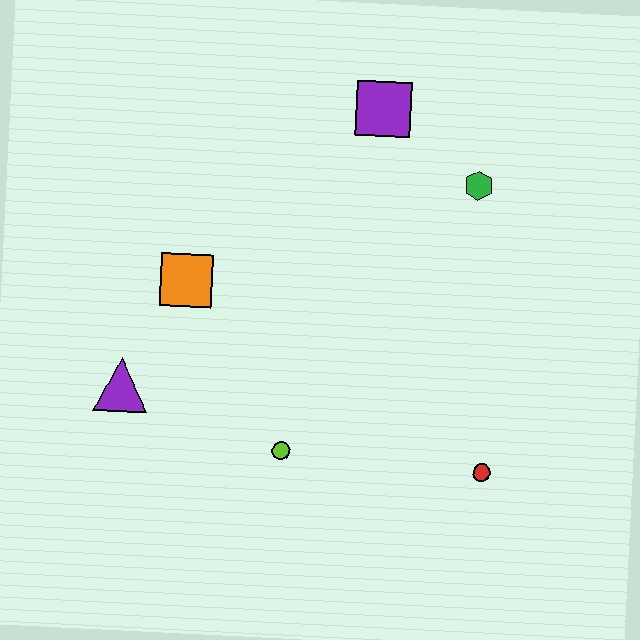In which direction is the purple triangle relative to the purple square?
The purple triangle is below the purple square.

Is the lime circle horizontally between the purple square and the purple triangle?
Yes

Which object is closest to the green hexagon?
The purple square is closest to the green hexagon.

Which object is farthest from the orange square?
The red circle is farthest from the orange square.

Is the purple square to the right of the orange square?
Yes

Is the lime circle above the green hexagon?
No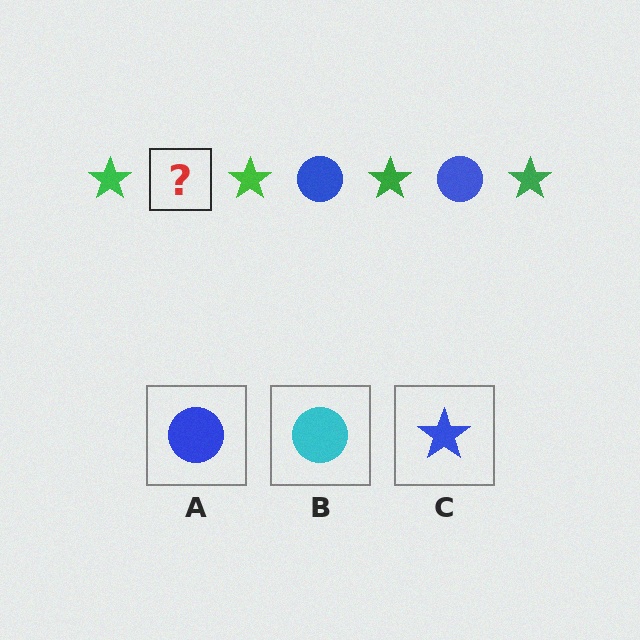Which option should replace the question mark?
Option A.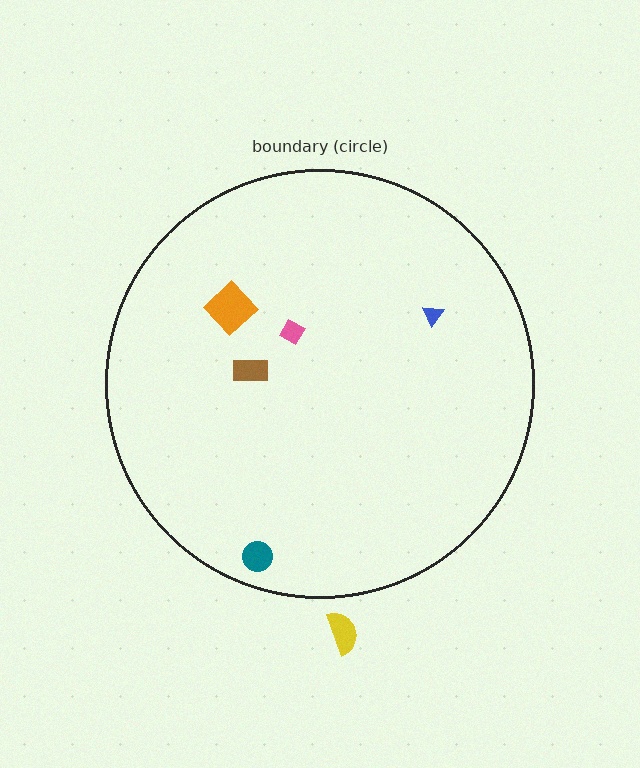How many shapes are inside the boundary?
5 inside, 1 outside.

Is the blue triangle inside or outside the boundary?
Inside.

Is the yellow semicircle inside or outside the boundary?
Outside.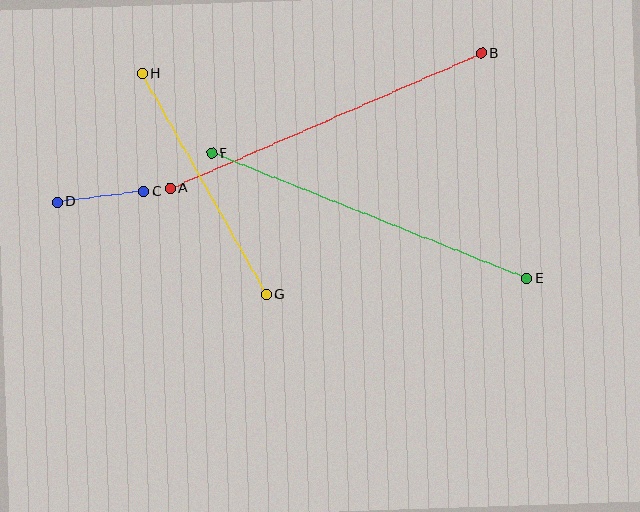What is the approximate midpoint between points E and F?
The midpoint is at approximately (369, 216) pixels.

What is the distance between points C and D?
The distance is approximately 87 pixels.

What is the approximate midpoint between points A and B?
The midpoint is at approximately (326, 121) pixels.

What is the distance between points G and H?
The distance is approximately 254 pixels.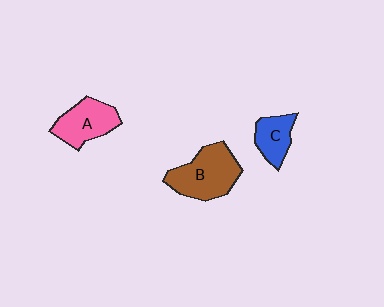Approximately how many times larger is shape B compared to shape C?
Approximately 1.8 times.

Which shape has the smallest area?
Shape C (blue).